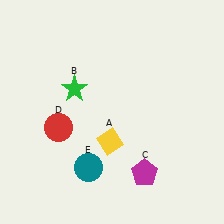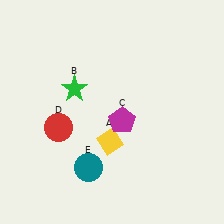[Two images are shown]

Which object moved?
The magenta pentagon (C) moved up.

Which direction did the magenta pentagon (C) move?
The magenta pentagon (C) moved up.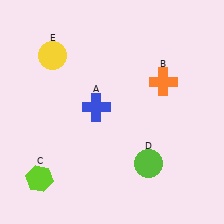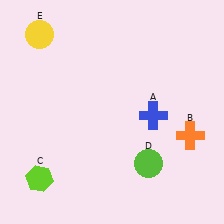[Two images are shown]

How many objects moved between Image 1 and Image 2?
3 objects moved between the two images.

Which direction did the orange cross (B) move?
The orange cross (B) moved down.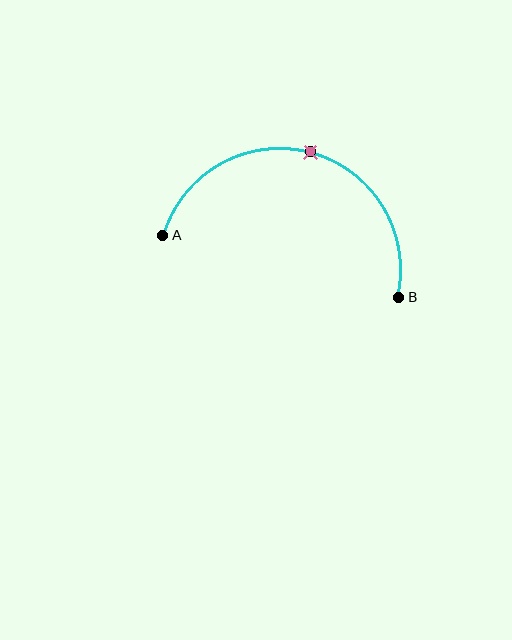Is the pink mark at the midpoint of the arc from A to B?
Yes. The pink mark lies on the arc at equal arc-length from both A and B — it is the arc midpoint.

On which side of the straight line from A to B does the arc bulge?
The arc bulges above the straight line connecting A and B.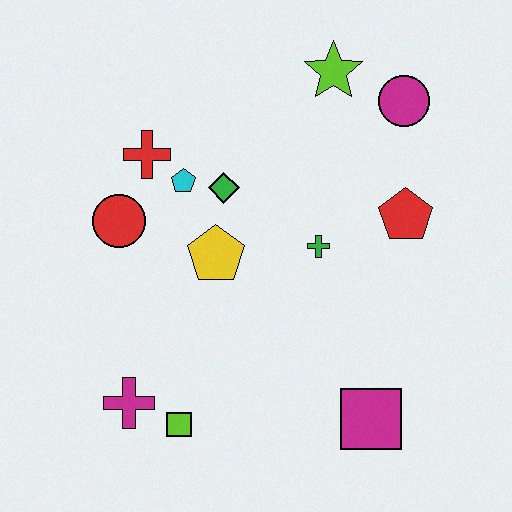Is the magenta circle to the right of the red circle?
Yes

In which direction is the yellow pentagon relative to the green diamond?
The yellow pentagon is below the green diamond.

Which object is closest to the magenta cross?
The lime square is closest to the magenta cross.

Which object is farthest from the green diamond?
The magenta square is farthest from the green diamond.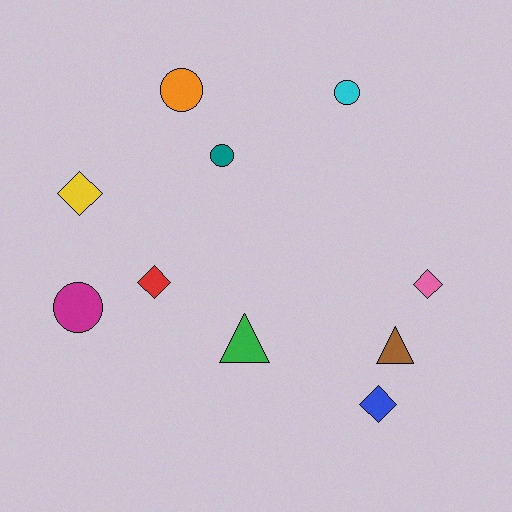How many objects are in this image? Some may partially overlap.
There are 10 objects.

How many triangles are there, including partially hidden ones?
There are 2 triangles.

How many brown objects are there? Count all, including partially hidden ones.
There is 1 brown object.